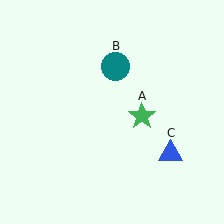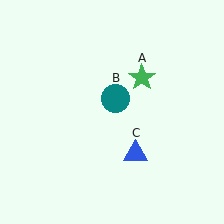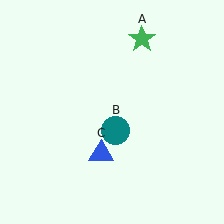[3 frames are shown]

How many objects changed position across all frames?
3 objects changed position: green star (object A), teal circle (object B), blue triangle (object C).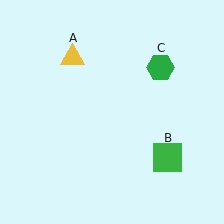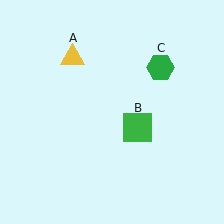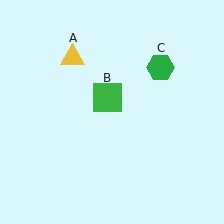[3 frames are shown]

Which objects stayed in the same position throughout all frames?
Yellow triangle (object A) and green hexagon (object C) remained stationary.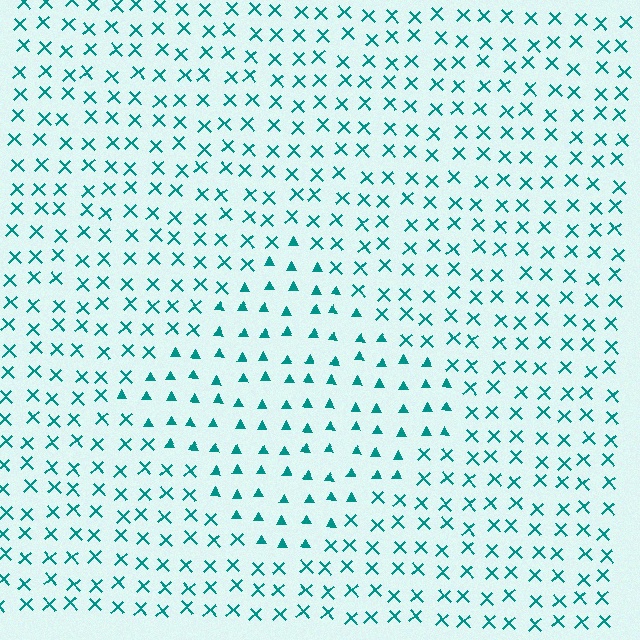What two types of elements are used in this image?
The image uses triangles inside the diamond region and X marks outside it.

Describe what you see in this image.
The image is filled with small teal elements arranged in a uniform grid. A diamond-shaped region contains triangles, while the surrounding area contains X marks. The boundary is defined purely by the change in element shape.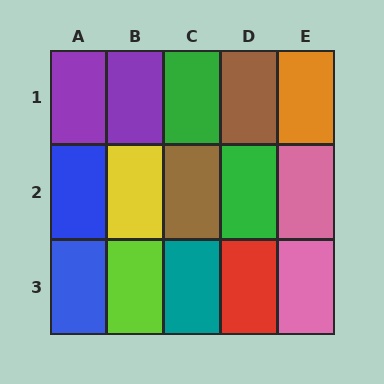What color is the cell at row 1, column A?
Purple.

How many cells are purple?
2 cells are purple.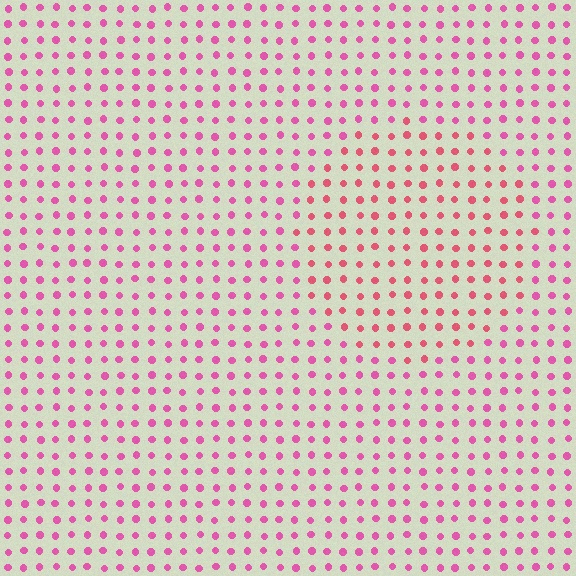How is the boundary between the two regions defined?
The boundary is defined purely by a slight shift in hue (about 24 degrees). Spacing, size, and orientation are identical on both sides.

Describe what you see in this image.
The image is filled with small pink elements in a uniform arrangement. A circle-shaped region is visible where the elements are tinted to a slightly different hue, forming a subtle color boundary.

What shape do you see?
I see a circle.